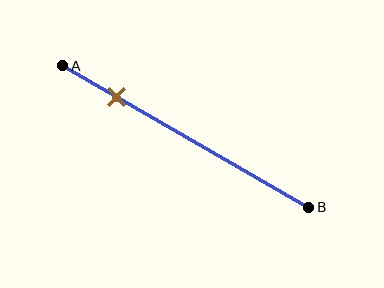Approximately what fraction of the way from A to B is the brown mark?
The brown mark is approximately 20% of the way from A to B.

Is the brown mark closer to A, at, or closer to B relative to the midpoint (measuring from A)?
The brown mark is closer to point A than the midpoint of segment AB.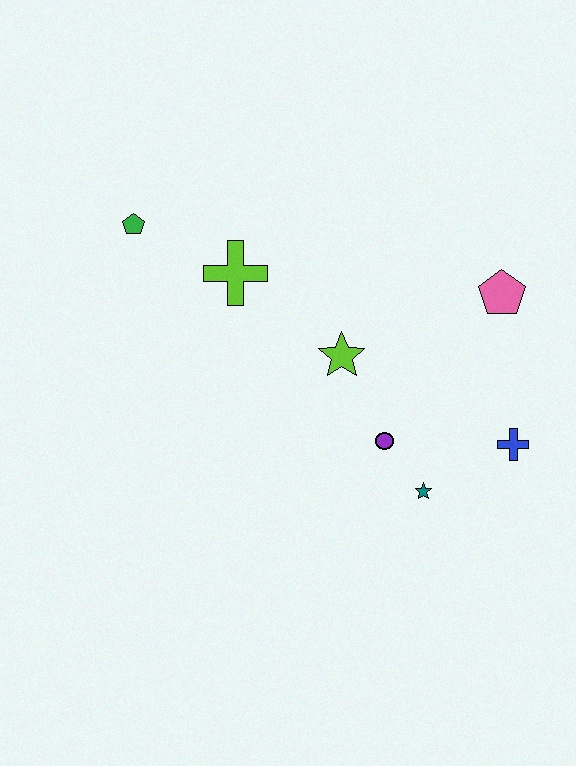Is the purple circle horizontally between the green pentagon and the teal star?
Yes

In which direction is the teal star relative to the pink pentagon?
The teal star is below the pink pentagon.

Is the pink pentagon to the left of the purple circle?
No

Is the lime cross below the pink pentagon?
No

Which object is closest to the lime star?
The purple circle is closest to the lime star.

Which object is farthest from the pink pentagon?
The green pentagon is farthest from the pink pentagon.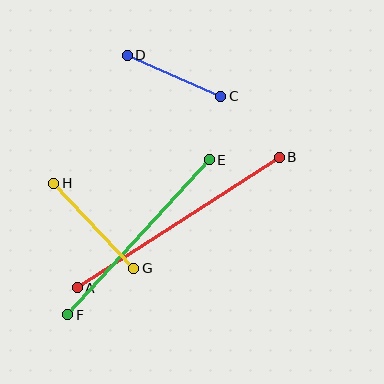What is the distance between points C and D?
The distance is approximately 102 pixels.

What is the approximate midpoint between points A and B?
The midpoint is at approximately (178, 223) pixels.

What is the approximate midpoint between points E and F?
The midpoint is at approximately (138, 237) pixels.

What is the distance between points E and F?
The distance is approximately 210 pixels.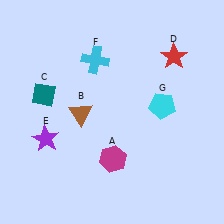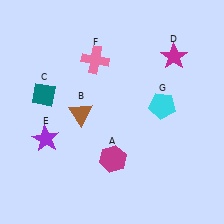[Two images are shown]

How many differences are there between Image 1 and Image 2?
There are 2 differences between the two images.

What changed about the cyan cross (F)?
In Image 1, F is cyan. In Image 2, it changed to pink.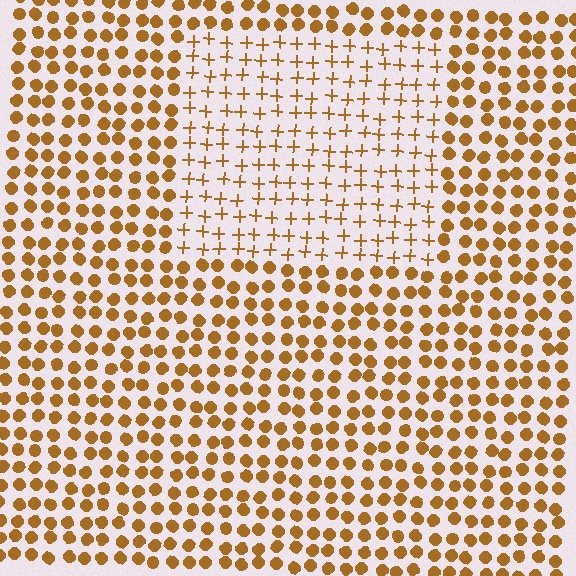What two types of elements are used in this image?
The image uses plus signs inside the rectangle region and circles outside it.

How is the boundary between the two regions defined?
The boundary is defined by a change in element shape: plus signs inside vs. circles outside. All elements share the same color and spacing.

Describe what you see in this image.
The image is filled with small brown elements arranged in a uniform grid. A rectangle-shaped region contains plus signs, while the surrounding area contains circles. The boundary is defined purely by the change in element shape.